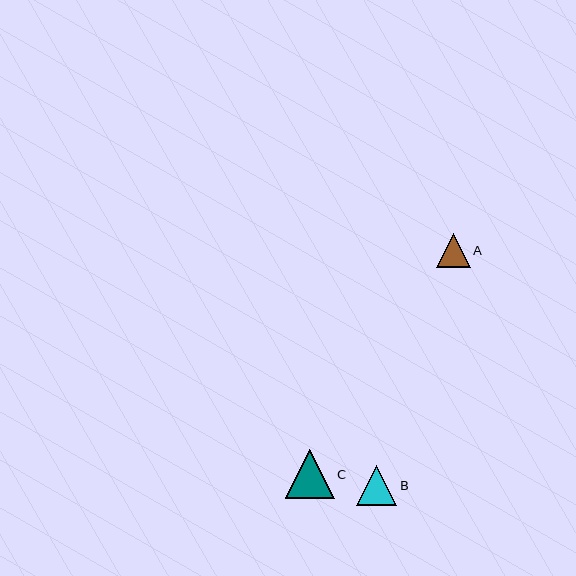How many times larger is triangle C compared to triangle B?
Triangle C is approximately 1.2 times the size of triangle B.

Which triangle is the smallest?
Triangle A is the smallest with a size of approximately 34 pixels.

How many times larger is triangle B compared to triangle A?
Triangle B is approximately 1.2 times the size of triangle A.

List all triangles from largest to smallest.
From largest to smallest: C, B, A.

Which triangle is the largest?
Triangle C is the largest with a size of approximately 49 pixels.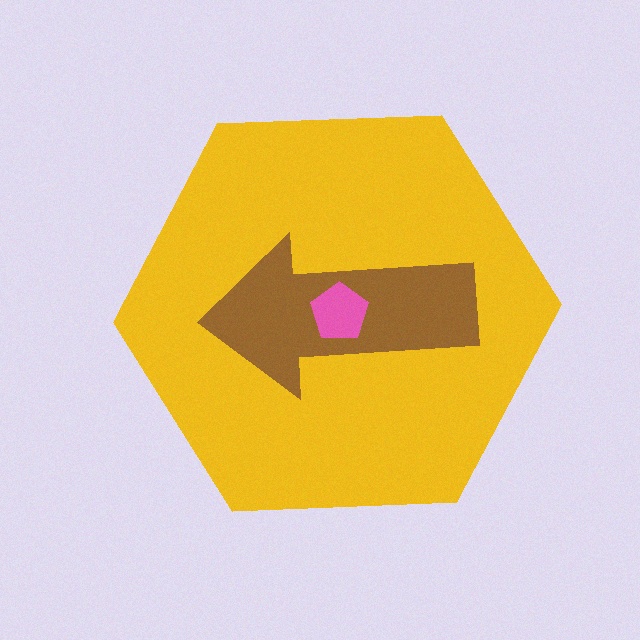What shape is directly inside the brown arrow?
The pink pentagon.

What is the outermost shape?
The yellow hexagon.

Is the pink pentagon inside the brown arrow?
Yes.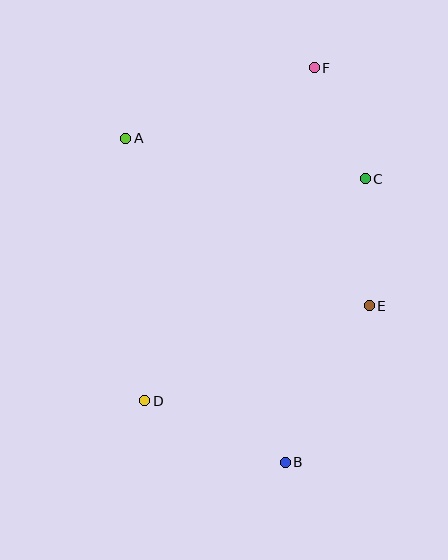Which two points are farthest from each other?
Points B and F are farthest from each other.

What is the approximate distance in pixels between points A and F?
The distance between A and F is approximately 201 pixels.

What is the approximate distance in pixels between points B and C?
The distance between B and C is approximately 294 pixels.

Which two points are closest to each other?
Points C and F are closest to each other.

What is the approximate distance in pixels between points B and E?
The distance between B and E is approximately 178 pixels.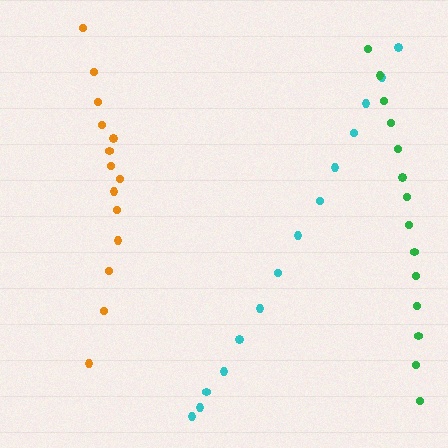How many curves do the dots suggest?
There are 3 distinct paths.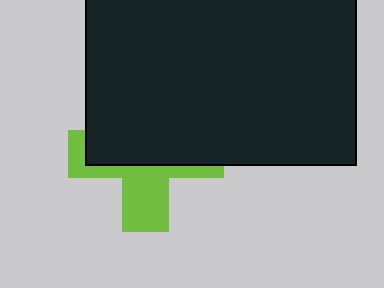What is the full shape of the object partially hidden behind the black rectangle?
The partially hidden object is a lime cross.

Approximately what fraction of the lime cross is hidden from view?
Roughly 60% of the lime cross is hidden behind the black rectangle.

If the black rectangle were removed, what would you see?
You would see the complete lime cross.